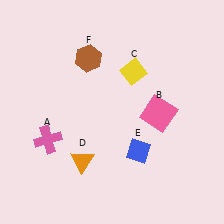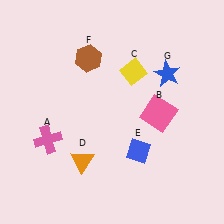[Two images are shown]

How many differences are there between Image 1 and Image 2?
There is 1 difference between the two images.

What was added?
A blue star (G) was added in Image 2.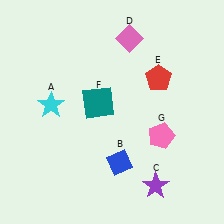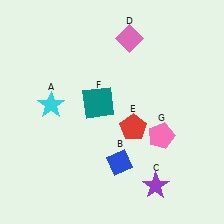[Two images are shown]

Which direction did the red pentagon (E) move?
The red pentagon (E) moved down.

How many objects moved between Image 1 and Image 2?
1 object moved between the two images.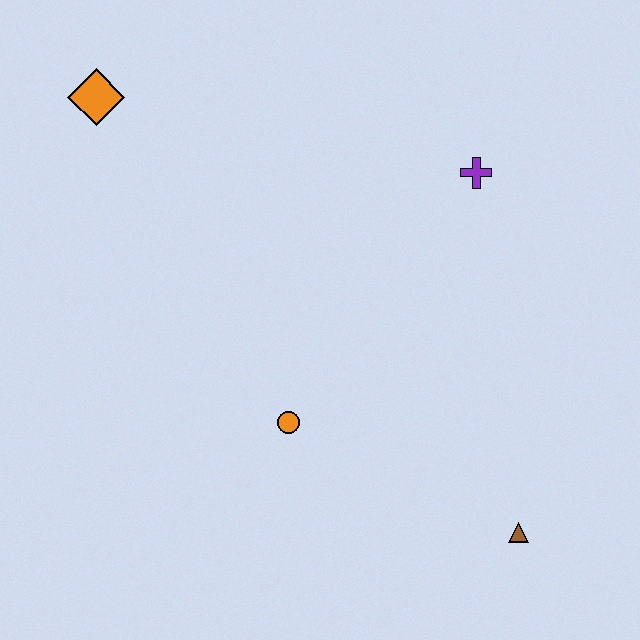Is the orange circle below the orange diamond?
Yes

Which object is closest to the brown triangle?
The orange circle is closest to the brown triangle.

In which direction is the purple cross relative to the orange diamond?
The purple cross is to the right of the orange diamond.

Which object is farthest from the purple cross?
The orange diamond is farthest from the purple cross.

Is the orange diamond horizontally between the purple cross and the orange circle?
No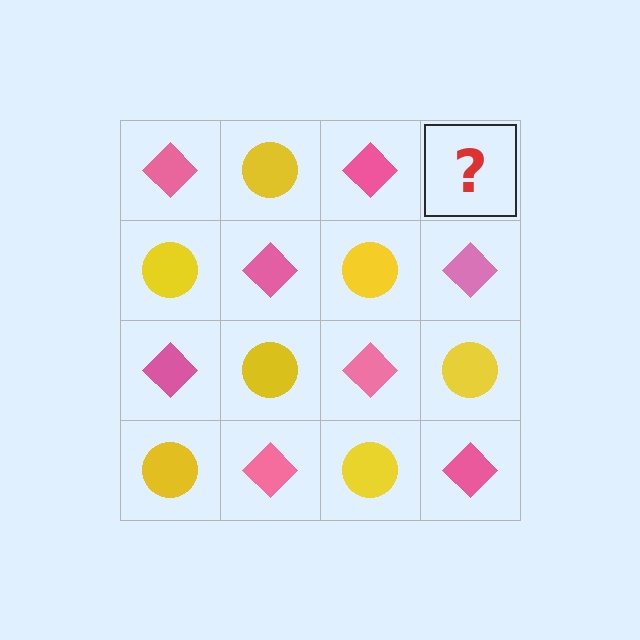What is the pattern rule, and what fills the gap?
The rule is that it alternates pink diamond and yellow circle in a checkerboard pattern. The gap should be filled with a yellow circle.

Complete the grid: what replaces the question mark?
The question mark should be replaced with a yellow circle.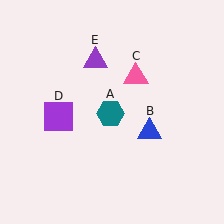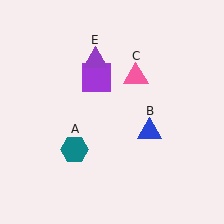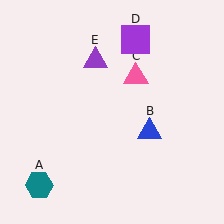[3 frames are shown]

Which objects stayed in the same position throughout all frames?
Blue triangle (object B) and pink triangle (object C) and purple triangle (object E) remained stationary.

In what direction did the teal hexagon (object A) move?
The teal hexagon (object A) moved down and to the left.